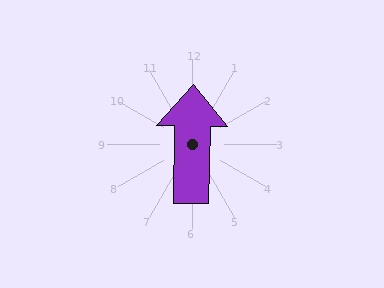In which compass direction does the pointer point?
North.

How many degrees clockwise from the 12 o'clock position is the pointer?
Approximately 1 degrees.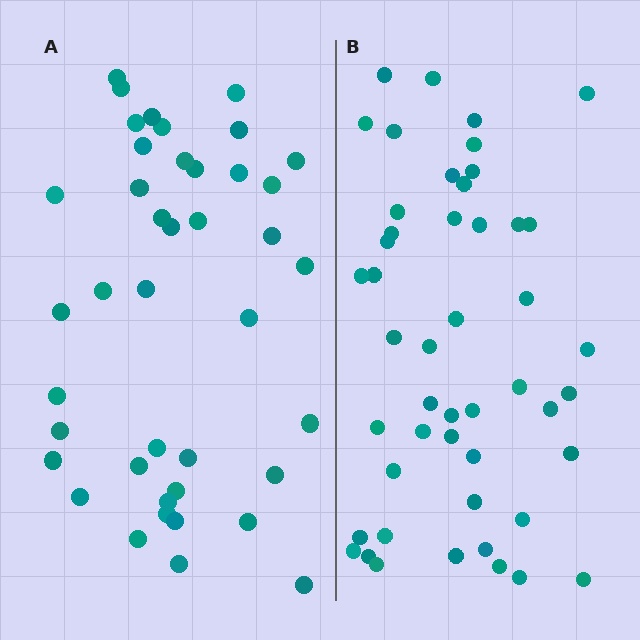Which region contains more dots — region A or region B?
Region B (the right region) has more dots.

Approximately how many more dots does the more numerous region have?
Region B has roughly 8 or so more dots than region A.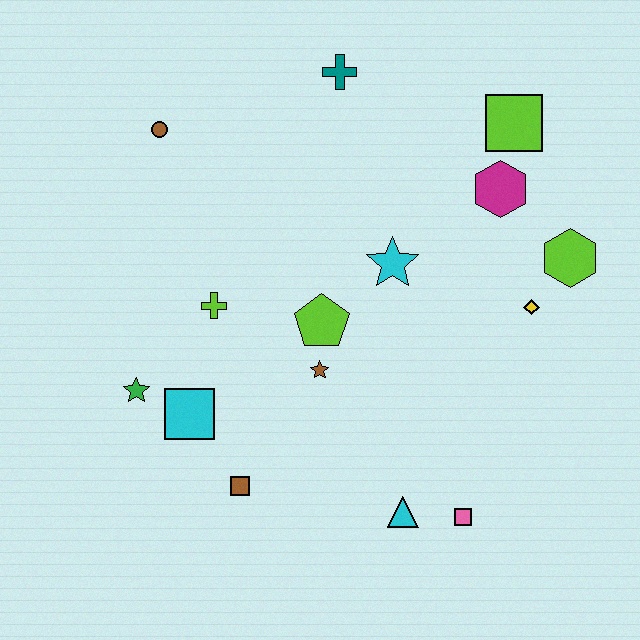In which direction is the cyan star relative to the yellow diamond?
The cyan star is to the left of the yellow diamond.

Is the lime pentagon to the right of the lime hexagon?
No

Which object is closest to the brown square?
The cyan square is closest to the brown square.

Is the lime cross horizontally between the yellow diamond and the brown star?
No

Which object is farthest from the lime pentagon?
The lime square is farthest from the lime pentagon.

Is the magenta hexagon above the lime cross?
Yes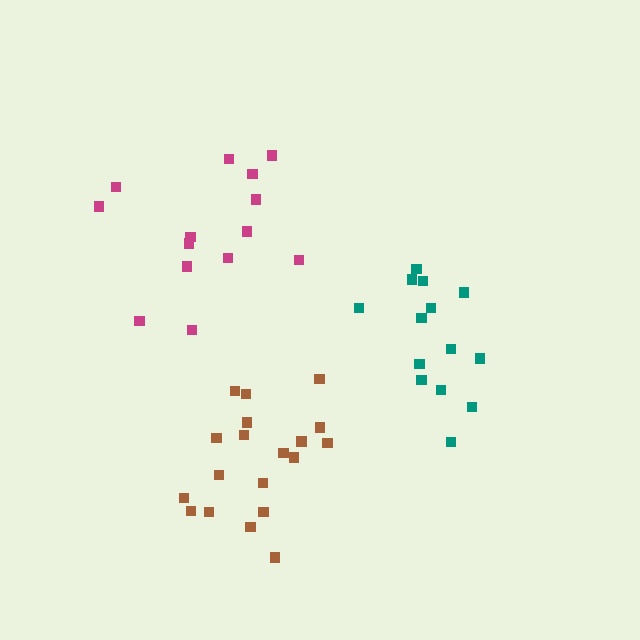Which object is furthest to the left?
The magenta cluster is leftmost.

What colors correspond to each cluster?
The clusters are colored: teal, magenta, brown.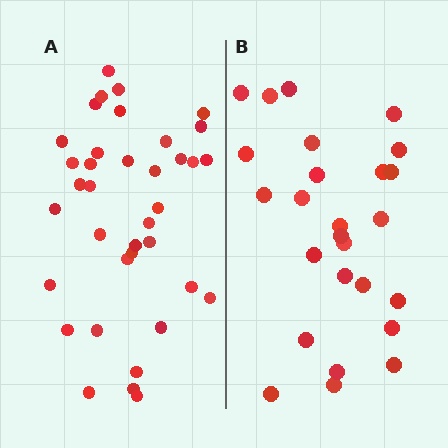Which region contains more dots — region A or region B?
Region A (the left region) has more dots.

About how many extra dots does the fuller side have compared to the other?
Region A has roughly 12 or so more dots than region B.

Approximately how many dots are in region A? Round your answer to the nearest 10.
About 40 dots. (The exact count is 37, which rounds to 40.)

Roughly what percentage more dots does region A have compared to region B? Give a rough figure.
About 40% more.